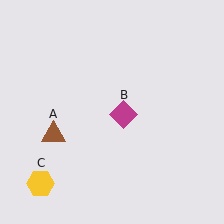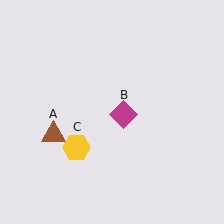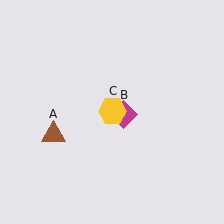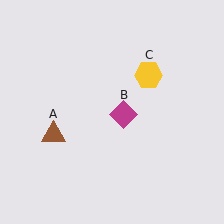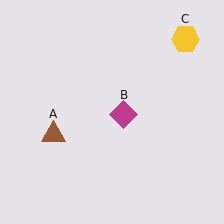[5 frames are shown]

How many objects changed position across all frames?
1 object changed position: yellow hexagon (object C).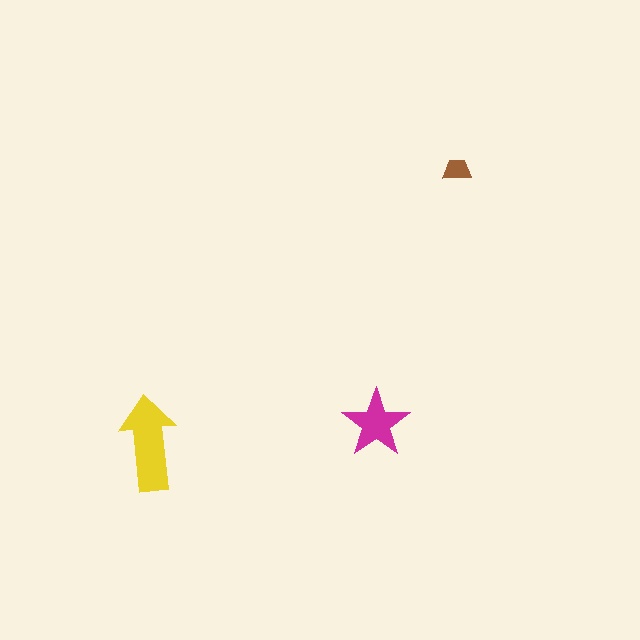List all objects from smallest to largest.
The brown trapezoid, the magenta star, the yellow arrow.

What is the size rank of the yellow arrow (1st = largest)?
1st.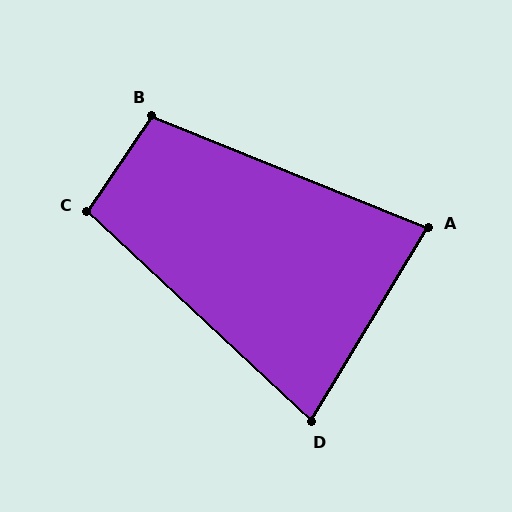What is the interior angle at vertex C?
Approximately 99 degrees (obtuse).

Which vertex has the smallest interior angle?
D, at approximately 78 degrees.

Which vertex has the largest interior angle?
B, at approximately 102 degrees.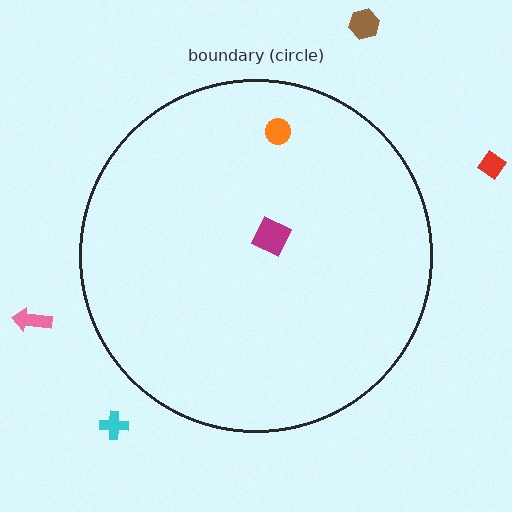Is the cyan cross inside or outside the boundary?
Outside.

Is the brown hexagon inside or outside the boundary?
Outside.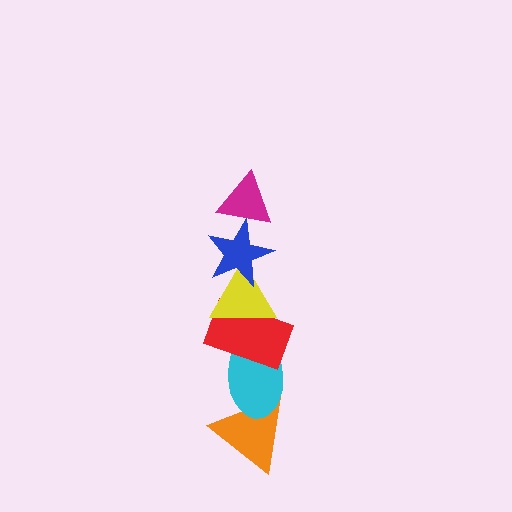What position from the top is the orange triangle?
The orange triangle is 6th from the top.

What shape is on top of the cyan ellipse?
The red rectangle is on top of the cyan ellipse.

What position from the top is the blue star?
The blue star is 2nd from the top.